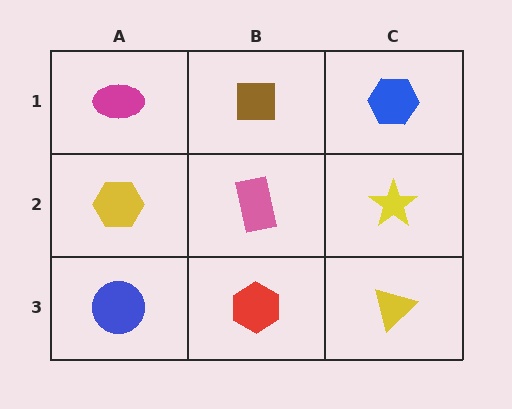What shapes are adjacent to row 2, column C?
A blue hexagon (row 1, column C), a yellow triangle (row 3, column C), a pink rectangle (row 2, column B).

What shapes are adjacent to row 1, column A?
A yellow hexagon (row 2, column A), a brown square (row 1, column B).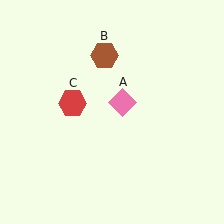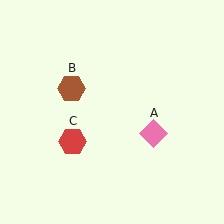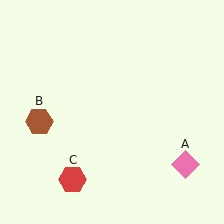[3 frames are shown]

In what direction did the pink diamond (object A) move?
The pink diamond (object A) moved down and to the right.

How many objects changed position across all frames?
3 objects changed position: pink diamond (object A), brown hexagon (object B), red hexagon (object C).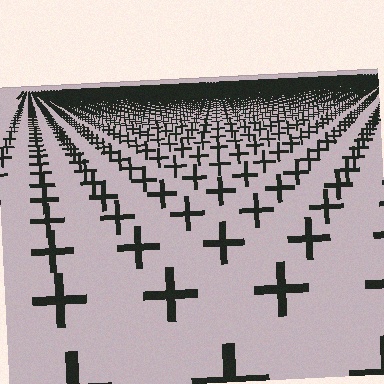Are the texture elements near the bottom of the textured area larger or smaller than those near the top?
Larger. Near the bottom, elements are closer to the viewer and appear at a bigger on-screen size.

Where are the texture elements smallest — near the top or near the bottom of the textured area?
Near the top.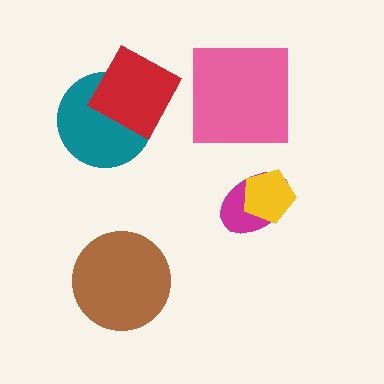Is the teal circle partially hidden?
Yes, it is partially covered by another shape.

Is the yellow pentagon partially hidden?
No, no other shape covers it.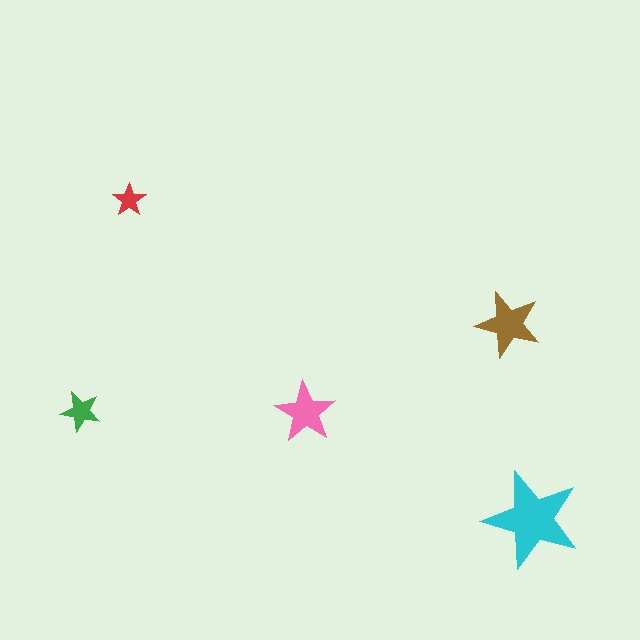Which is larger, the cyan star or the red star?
The cyan one.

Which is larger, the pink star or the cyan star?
The cyan one.